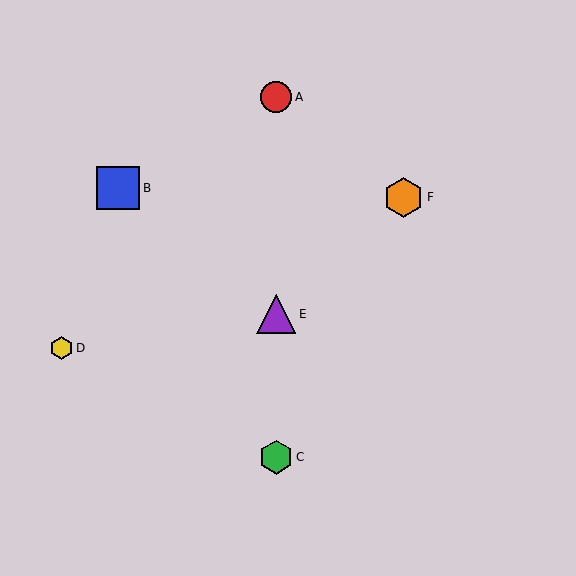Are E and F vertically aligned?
No, E is at x≈276 and F is at x≈404.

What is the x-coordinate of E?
Object E is at x≈276.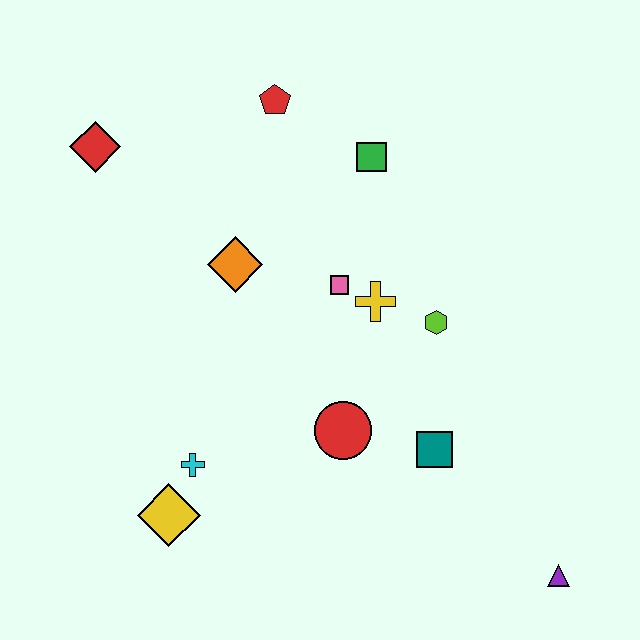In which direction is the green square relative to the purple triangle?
The green square is above the purple triangle.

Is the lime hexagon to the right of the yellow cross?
Yes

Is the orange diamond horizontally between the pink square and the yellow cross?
No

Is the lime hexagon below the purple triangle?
No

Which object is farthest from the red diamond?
The purple triangle is farthest from the red diamond.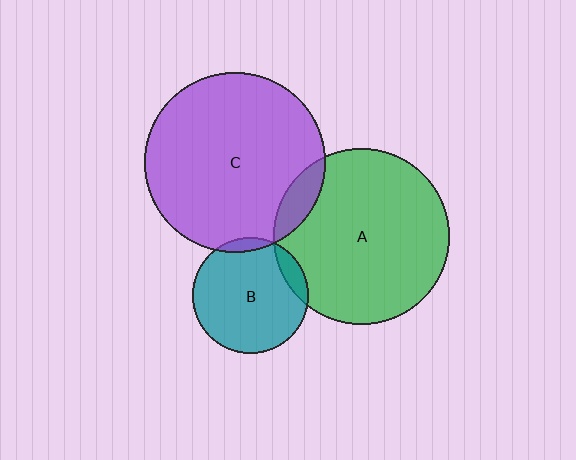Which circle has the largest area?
Circle C (purple).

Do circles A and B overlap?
Yes.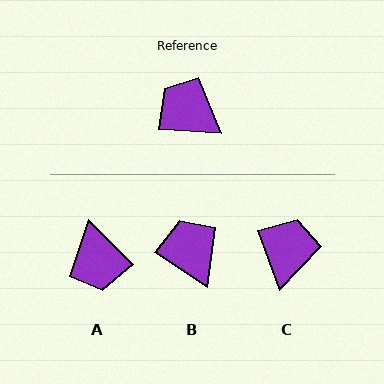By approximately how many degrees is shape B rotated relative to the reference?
Approximately 30 degrees clockwise.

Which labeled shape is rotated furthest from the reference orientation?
A, about 139 degrees away.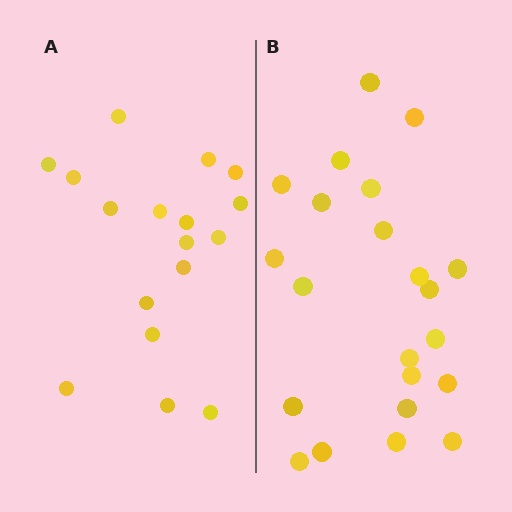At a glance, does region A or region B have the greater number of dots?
Region B (the right region) has more dots.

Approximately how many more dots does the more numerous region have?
Region B has about 5 more dots than region A.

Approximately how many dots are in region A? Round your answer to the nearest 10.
About 20 dots. (The exact count is 17, which rounds to 20.)